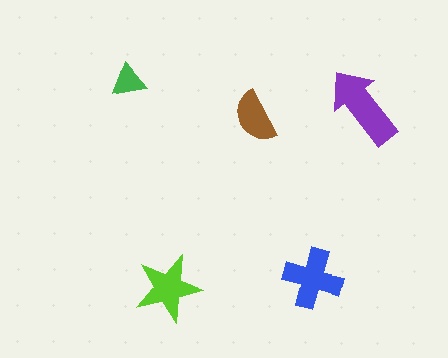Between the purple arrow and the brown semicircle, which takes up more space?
The purple arrow.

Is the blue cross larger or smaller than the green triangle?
Larger.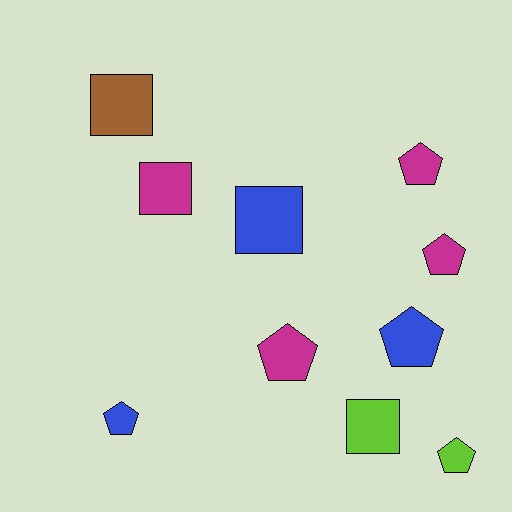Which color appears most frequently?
Magenta, with 4 objects.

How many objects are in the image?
There are 10 objects.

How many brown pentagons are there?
There are no brown pentagons.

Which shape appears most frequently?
Pentagon, with 6 objects.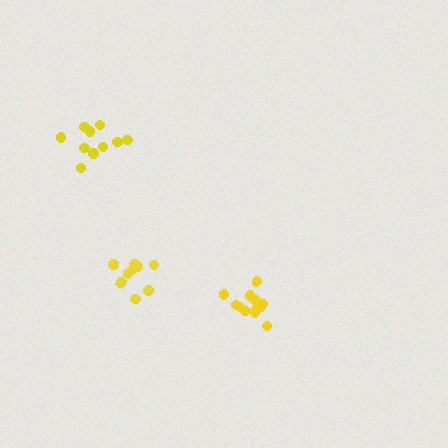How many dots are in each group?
Group 1: 12 dots, Group 2: 10 dots, Group 3: 9 dots (31 total).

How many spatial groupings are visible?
There are 3 spatial groupings.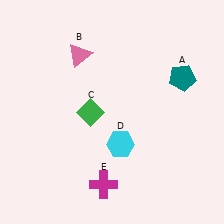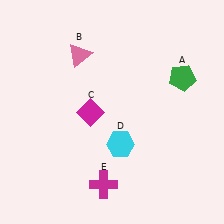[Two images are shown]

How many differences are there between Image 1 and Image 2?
There are 2 differences between the two images.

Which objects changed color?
A changed from teal to green. C changed from green to magenta.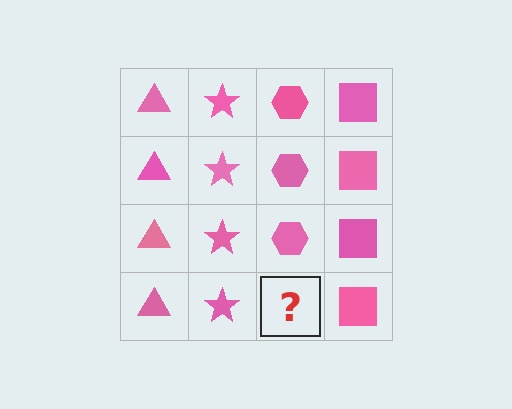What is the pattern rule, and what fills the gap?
The rule is that each column has a consistent shape. The gap should be filled with a pink hexagon.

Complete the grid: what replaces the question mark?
The question mark should be replaced with a pink hexagon.